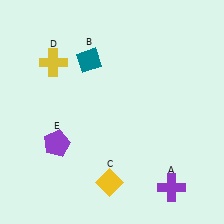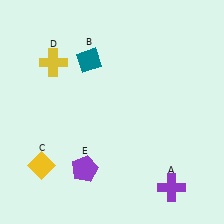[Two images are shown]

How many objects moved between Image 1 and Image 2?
2 objects moved between the two images.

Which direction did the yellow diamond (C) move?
The yellow diamond (C) moved left.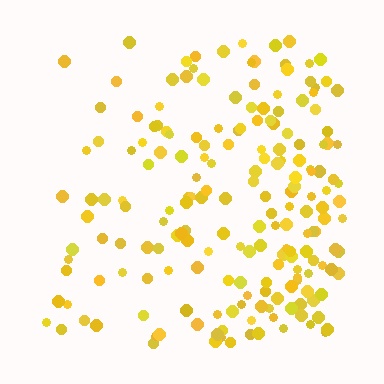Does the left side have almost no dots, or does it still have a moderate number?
Still a moderate number, just noticeably fewer than the right.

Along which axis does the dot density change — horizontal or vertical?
Horizontal.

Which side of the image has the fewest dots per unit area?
The left.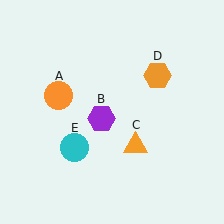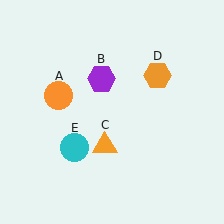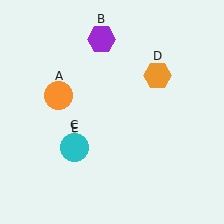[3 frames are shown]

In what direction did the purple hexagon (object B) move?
The purple hexagon (object B) moved up.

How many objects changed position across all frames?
2 objects changed position: purple hexagon (object B), orange triangle (object C).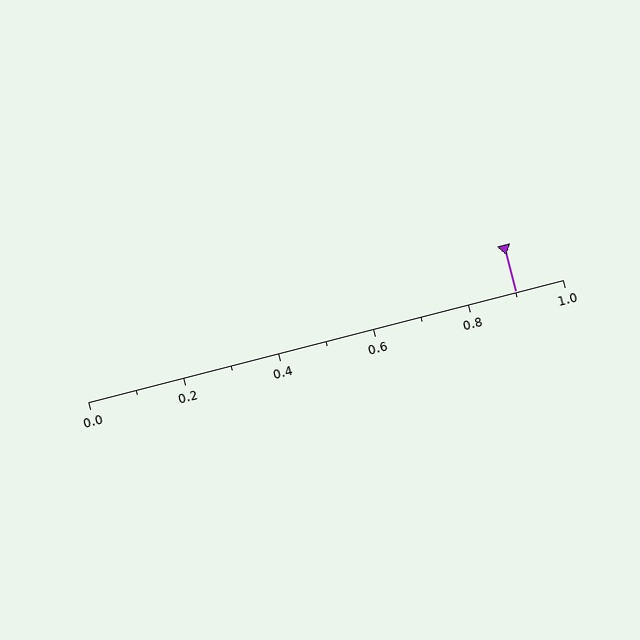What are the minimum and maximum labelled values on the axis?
The axis runs from 0.0 to 1.0.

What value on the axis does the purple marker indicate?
The marker indicates approximately 0.9.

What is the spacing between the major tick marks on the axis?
The major ticks are spaced 0.2 apart.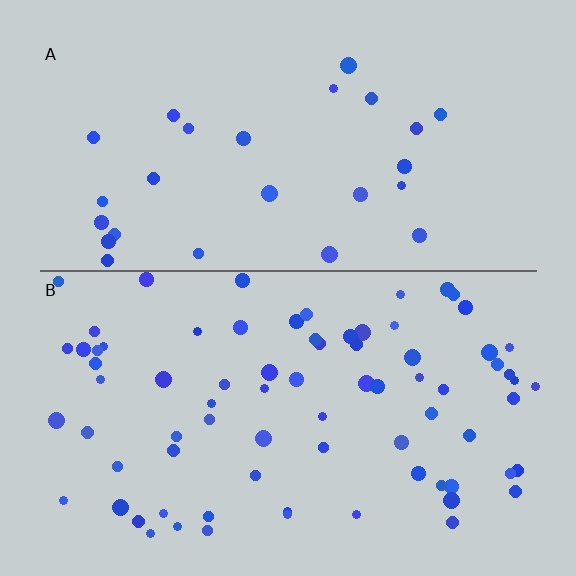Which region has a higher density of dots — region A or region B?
B (the bottom).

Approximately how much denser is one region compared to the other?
Approximately 3.0× — region B over region A.